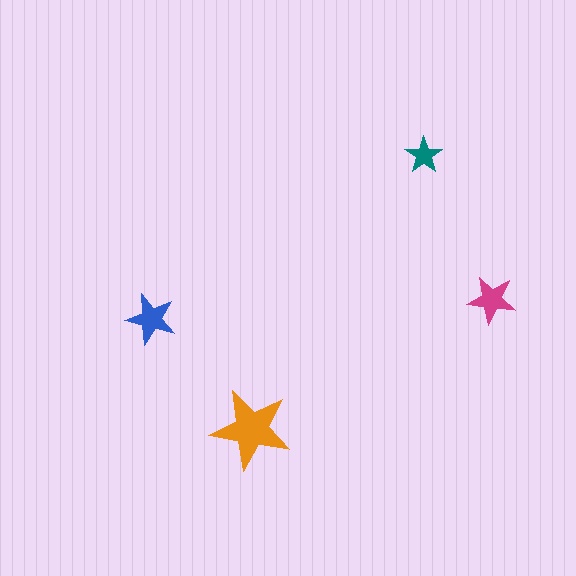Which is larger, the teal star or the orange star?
The orange one.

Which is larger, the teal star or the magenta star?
The magenta one.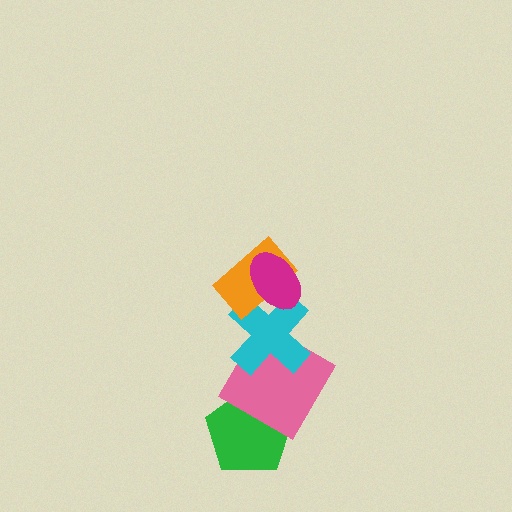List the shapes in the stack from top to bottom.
From top to bottom: the magenta ellipse, the orange rectangle, the cyan cross, the pink diamond, the green pentagon.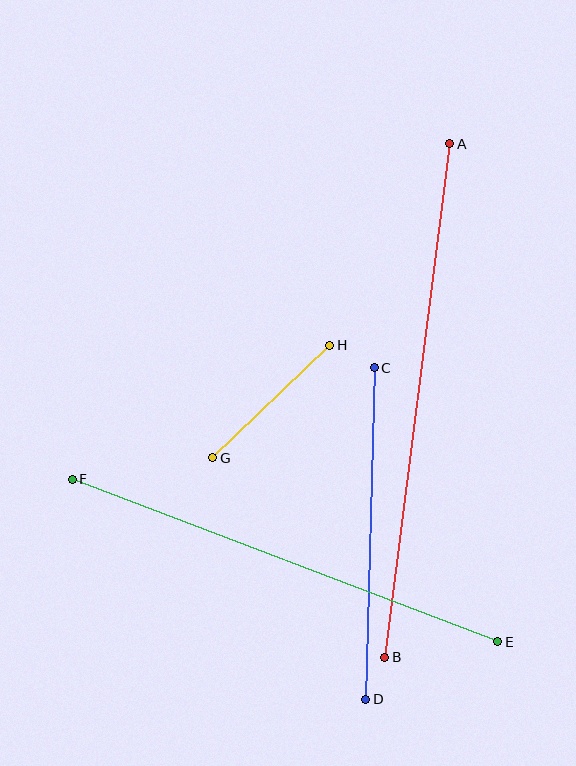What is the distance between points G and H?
The distance is approximately 162 pixels.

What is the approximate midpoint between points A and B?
The midpoint is at approximately (417, 400) pixels.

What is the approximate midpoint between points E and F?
The midpoint is at approximately (285, 560) pixels.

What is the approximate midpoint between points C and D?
The midpoint is at approximately (370, 533) pixels.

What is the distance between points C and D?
The distance is approximately 332 pixels.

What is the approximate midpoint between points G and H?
The midpoint is at approximately (271, 402) pixels.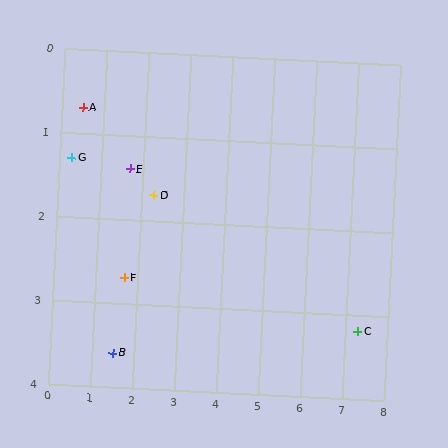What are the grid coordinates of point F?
Point F is at approximately (1.7, 2.7).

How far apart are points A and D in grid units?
Points A and D are about 2.1 grid units apart.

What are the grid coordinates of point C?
Point C is at approximately (7.3, 3.2).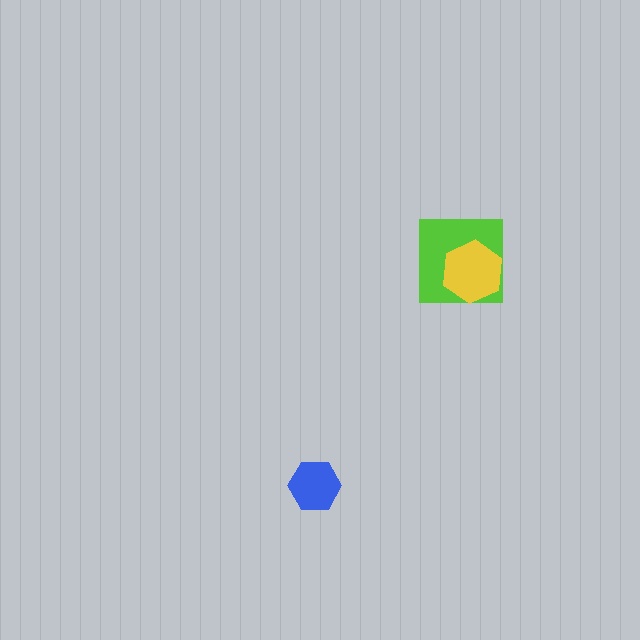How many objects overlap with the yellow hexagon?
1 object overlaps with the yellow hexagon.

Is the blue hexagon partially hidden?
No, no other shape covers it.